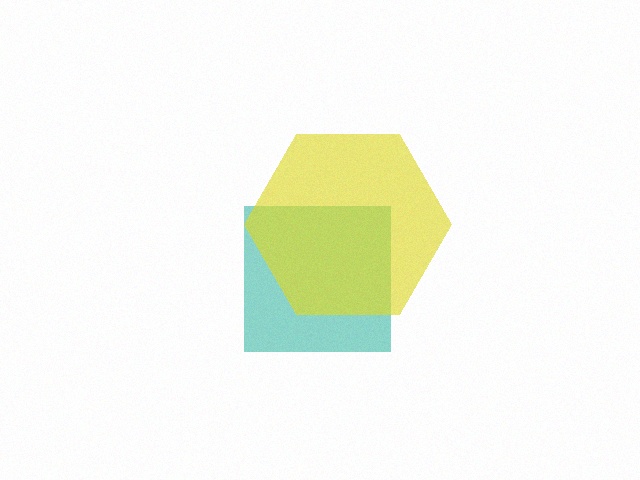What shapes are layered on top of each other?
The layered shapes are: a teal square, a yellow hexagon.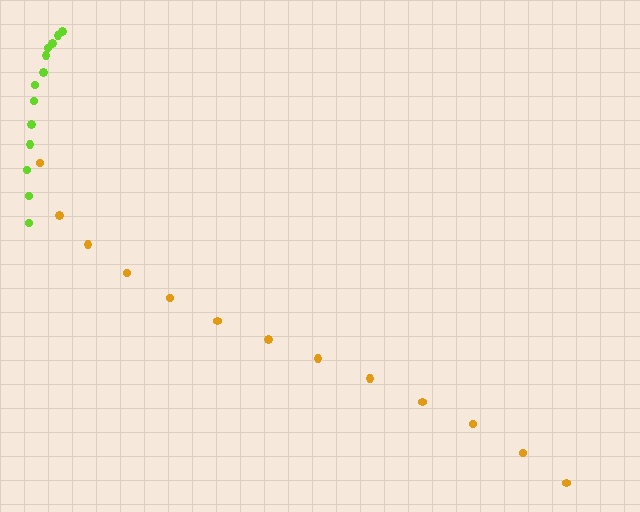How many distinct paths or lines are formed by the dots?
There are 2 distinct paths.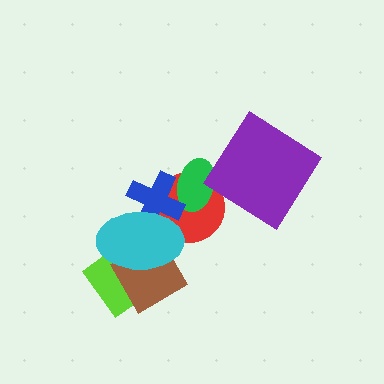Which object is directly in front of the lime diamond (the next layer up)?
The brown diamond is directly in front of the lime diamond.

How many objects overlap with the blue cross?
3 objects overlap with the blue cross.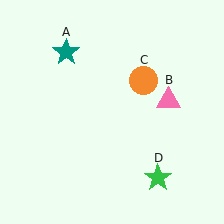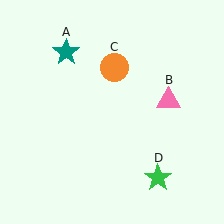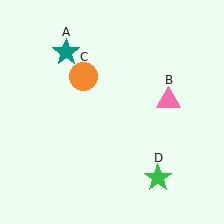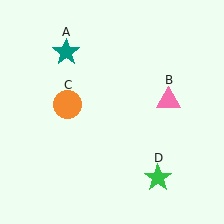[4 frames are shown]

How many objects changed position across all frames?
1 object changed position: orange circle (object C).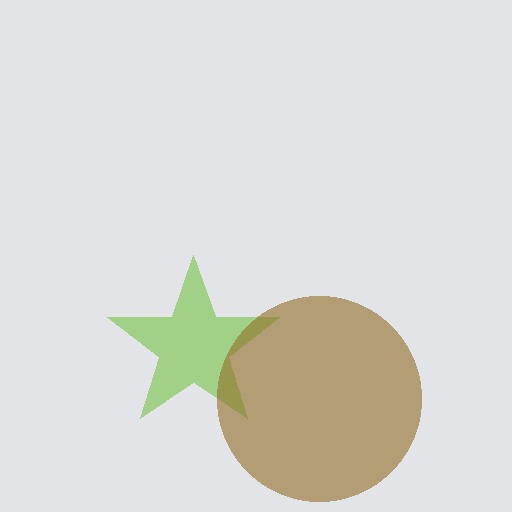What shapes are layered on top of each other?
The layered shapes are: a lime star, a brown circle.